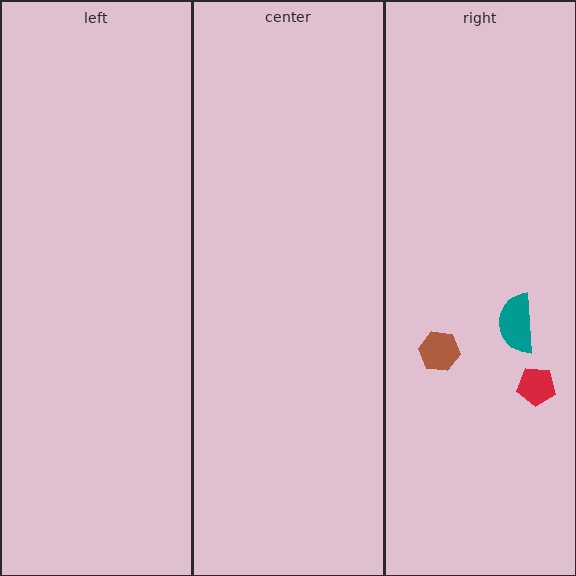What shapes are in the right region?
The brown hexagon, the teal semicircle, the red pentagon.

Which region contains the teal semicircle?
The right region.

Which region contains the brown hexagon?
The right region.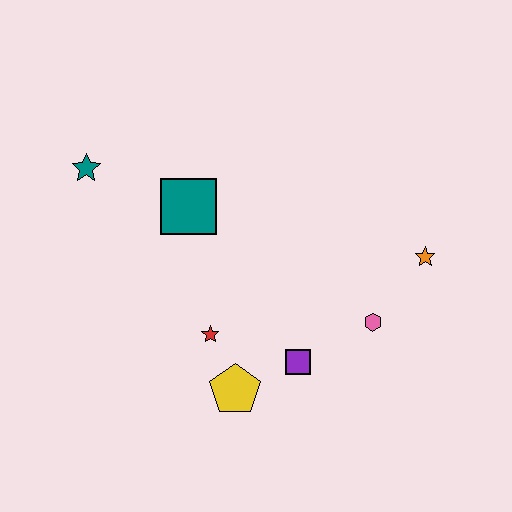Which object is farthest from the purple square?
The teal star is farthest from the purple square.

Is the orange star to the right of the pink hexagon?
Yes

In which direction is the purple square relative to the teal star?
The purple square is to the right of the teal star.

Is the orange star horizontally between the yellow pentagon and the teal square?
No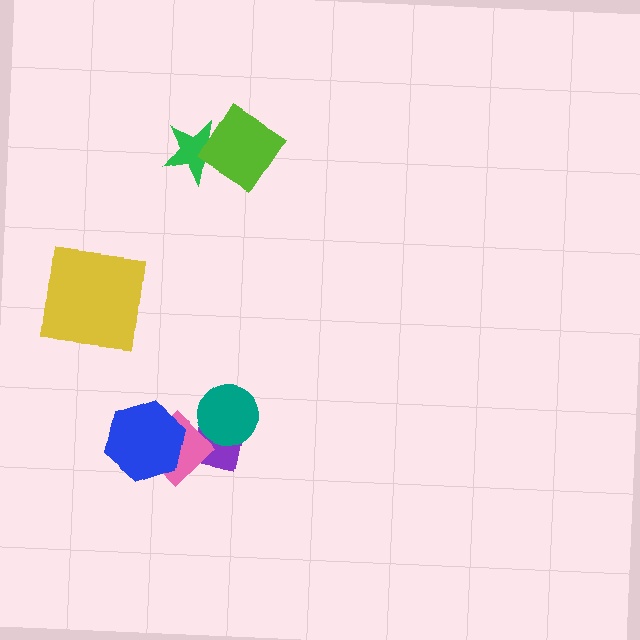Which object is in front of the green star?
The lime diamond is in front of the green star.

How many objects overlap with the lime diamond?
1 object overlaps with the lime diamond.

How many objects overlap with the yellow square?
0 objects overlap with the yellow square.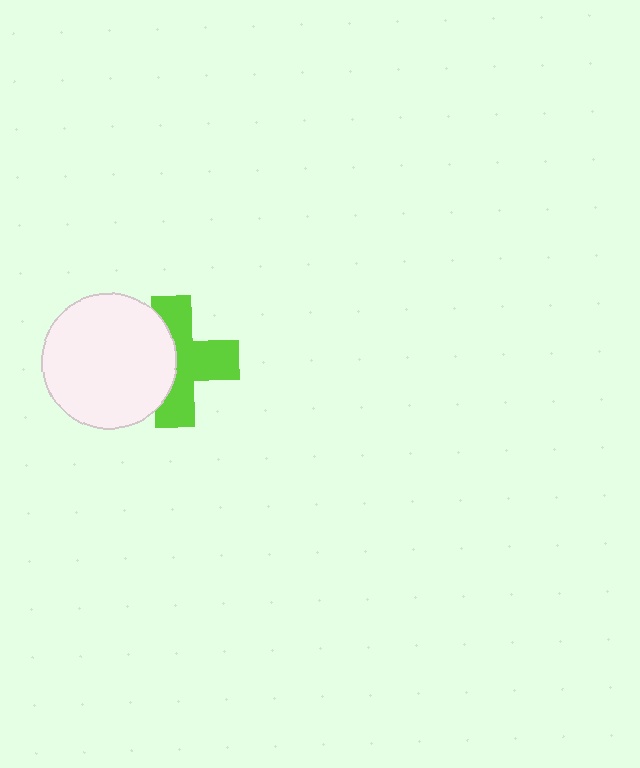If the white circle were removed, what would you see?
You would see the complete lime cross.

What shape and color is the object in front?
The object in front is a white circle.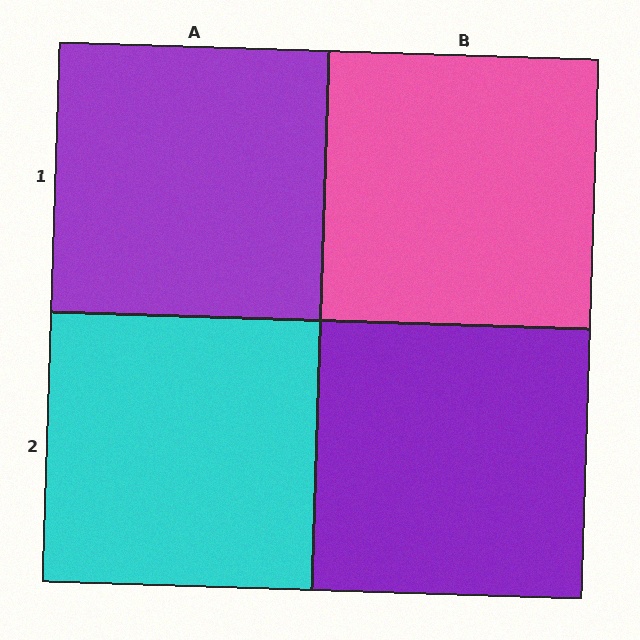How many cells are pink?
1 cell is pink.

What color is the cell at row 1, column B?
Pink.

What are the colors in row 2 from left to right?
Cyan, purple.